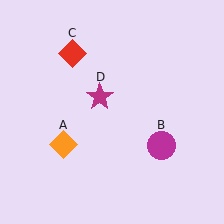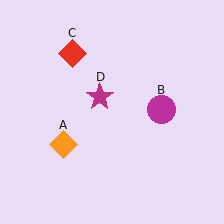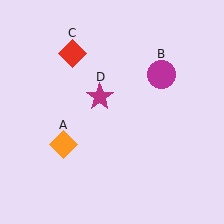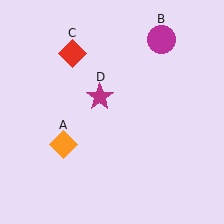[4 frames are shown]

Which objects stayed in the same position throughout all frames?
Orange diamond (object A) and red diamond (object C) and magenta star (object D) remained stationary.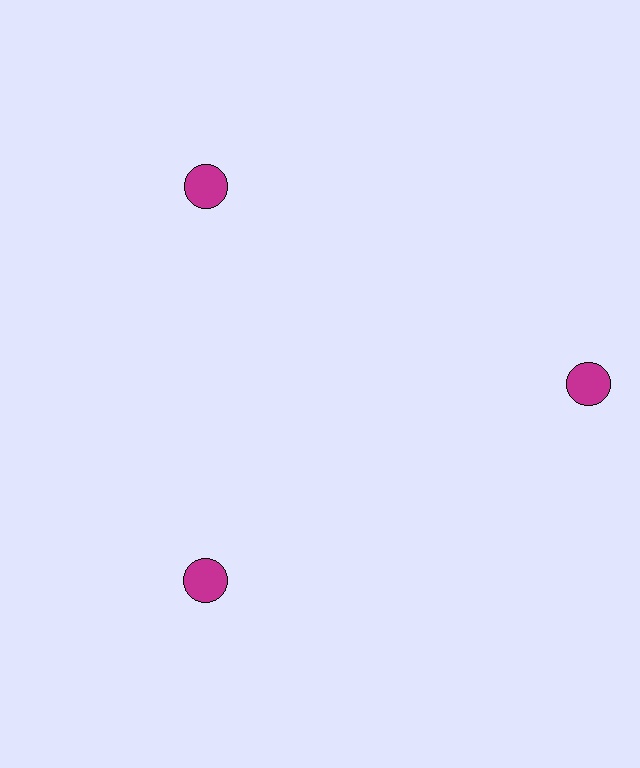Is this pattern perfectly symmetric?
No. The 3 magenta circles are arranged in a ring, but one element near the 3 o'clock position is pushed outward from the center, breaking the 3-fold rotational symmetry.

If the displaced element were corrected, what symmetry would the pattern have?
It would have 3-fold rotational symmetry — the pattern would map onto itself every 120 degrees.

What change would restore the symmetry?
The symmetry would be restored by moving it inward, back onto the ring so that all 3 circles sit at equal angles and equal distance from the center.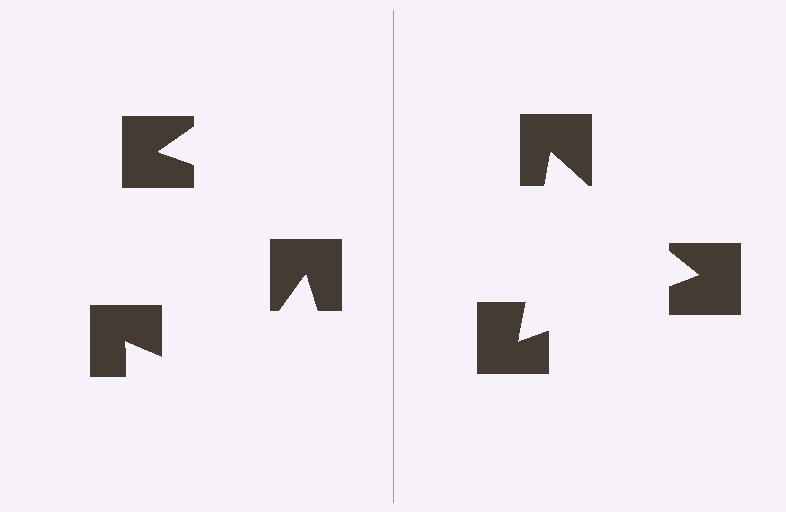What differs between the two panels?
The notched squares are positioned identically on both sides; only the wedge orientations differ. On the right they align to a triangle; on the left they are misaligned.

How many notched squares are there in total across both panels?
6 — 3 on each side.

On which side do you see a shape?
An illusory triangle appears on the right side. On the left side the wedge cuts are rotated, so no coherent shape forms.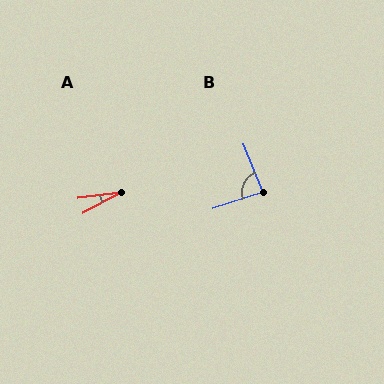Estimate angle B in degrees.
Approximately 86 degrees.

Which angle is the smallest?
A, at approximately 20 degrees.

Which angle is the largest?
B, at approximately 86 degrees.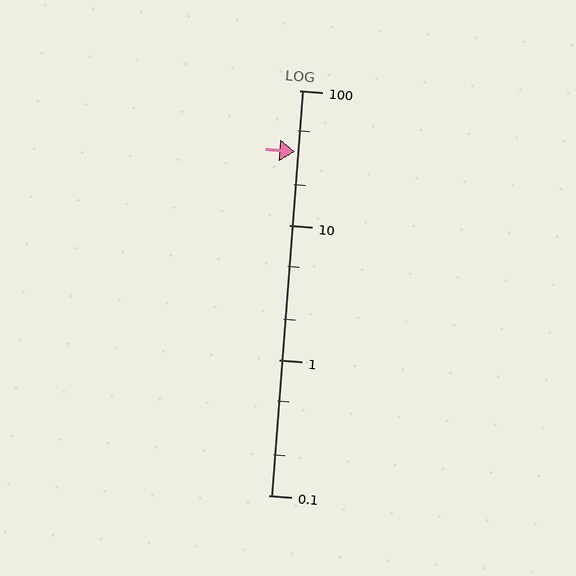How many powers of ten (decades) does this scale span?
The scale spans 3 decades, from 0.1 to 100.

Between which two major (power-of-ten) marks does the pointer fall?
The pointer is between 10 and 100.